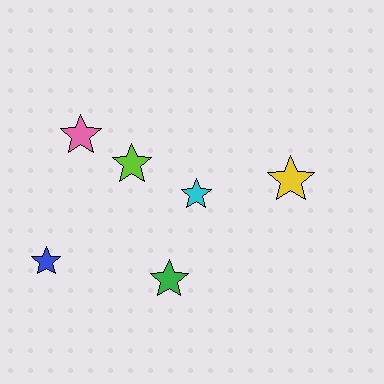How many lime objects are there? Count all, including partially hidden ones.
There is 1 lime object.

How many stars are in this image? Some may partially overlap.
There are 6 stars.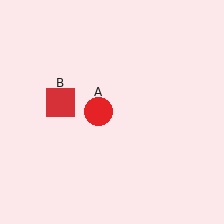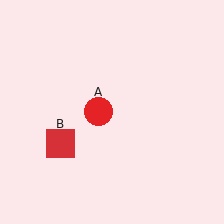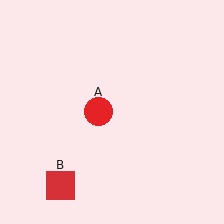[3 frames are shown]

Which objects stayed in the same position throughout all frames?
Red circle (object A) remained stationary.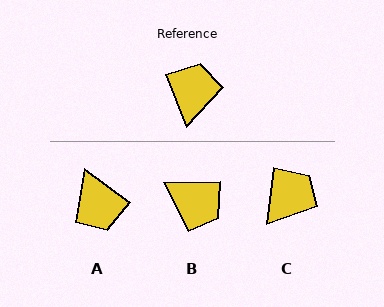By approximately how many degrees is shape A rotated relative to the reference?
Approximately 148 degrees clockwise.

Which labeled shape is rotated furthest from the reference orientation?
A, about 148 degrees away.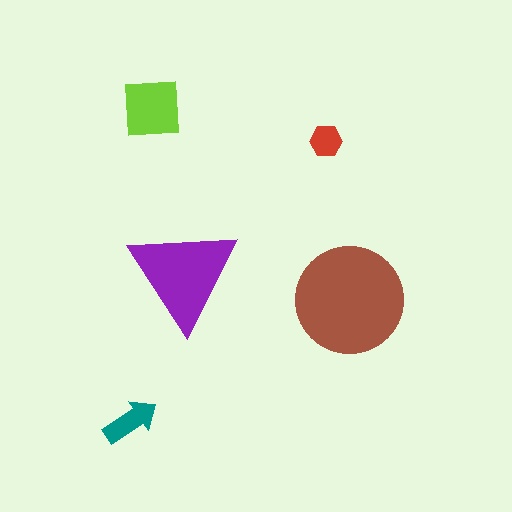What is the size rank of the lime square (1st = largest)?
3rd.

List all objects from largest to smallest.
The brown circle, the purple triangle, the lime square, the teal arrow, the red hexagon.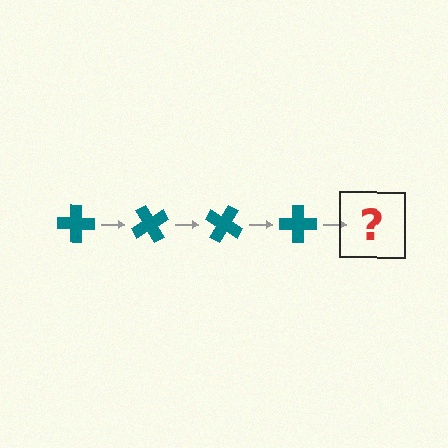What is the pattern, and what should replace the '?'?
The pattern is that the cross rotates 60 degrees each step. The '?' should be a teal cross rotated 240 degrees.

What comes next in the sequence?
The next element should be a teal cross rotated 240 degrees.